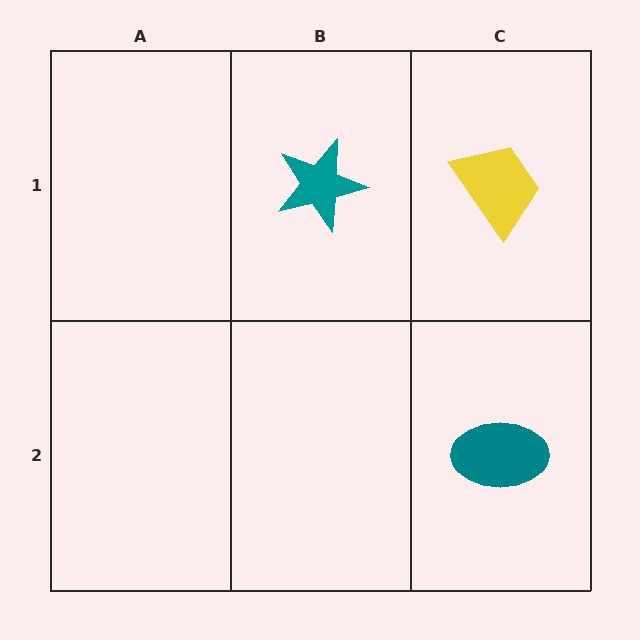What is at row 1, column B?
A teal star.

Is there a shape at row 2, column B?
No, that cell is empty.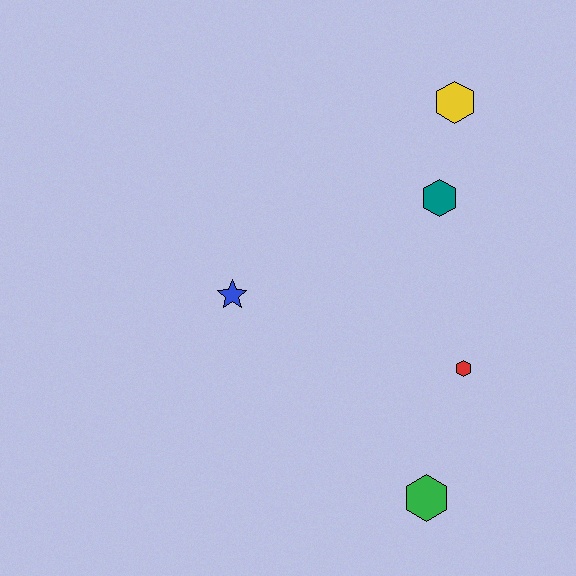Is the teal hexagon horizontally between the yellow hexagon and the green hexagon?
Yes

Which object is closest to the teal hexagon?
The yellow hexagon is closest to the teal hexagon.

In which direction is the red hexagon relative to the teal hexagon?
The red hexagon is below the teal hexagon.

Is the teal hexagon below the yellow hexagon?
Yes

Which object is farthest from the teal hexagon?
The green hexagon is farthest from the teal hexagon.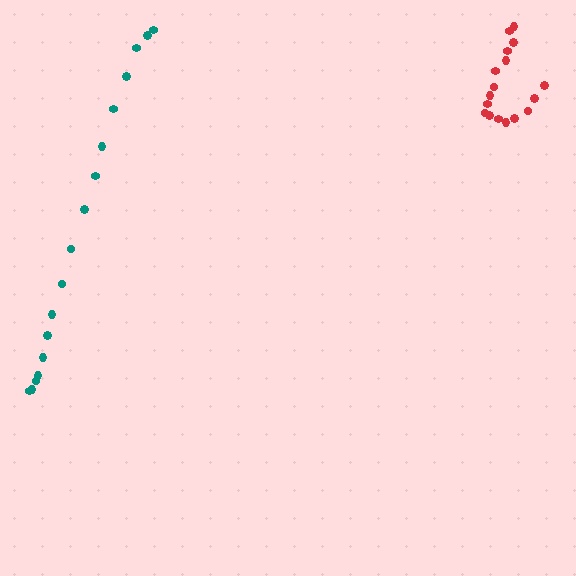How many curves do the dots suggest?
There are 2 distinct paths.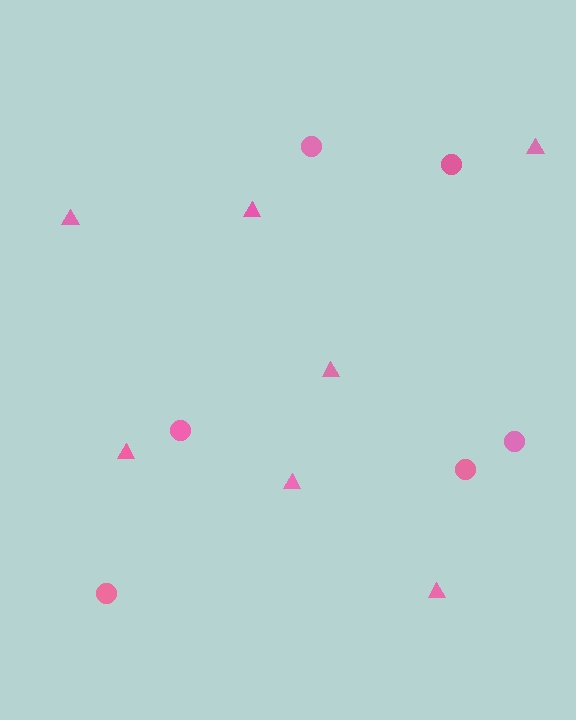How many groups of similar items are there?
There are 2 groups: one group of triangles (7) and one group of circles (6).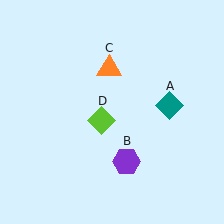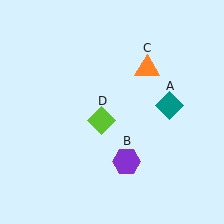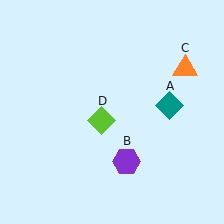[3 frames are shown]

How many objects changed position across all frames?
1 object changed position: orange triangle (object C).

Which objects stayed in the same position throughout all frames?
Teal diamond (object A) and purple hexagon (object B) and lime diamond (object D) remained stationary.